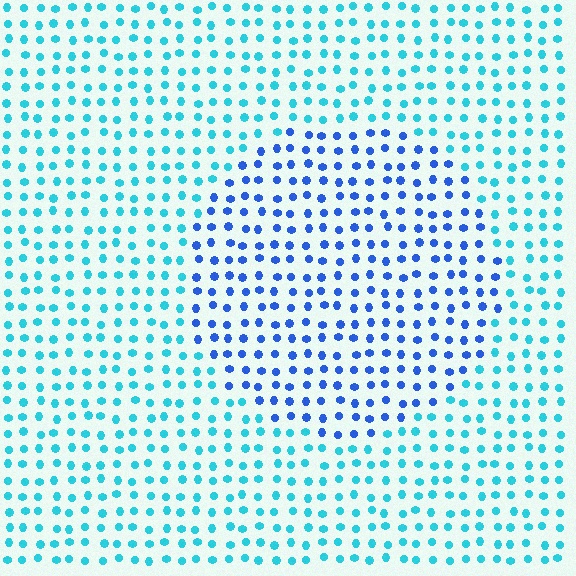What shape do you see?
I see a circle.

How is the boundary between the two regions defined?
The boundary is defined purely by a slight shift in hue (about 38 degrees). Spacing, size, and orientation are identical on both sides.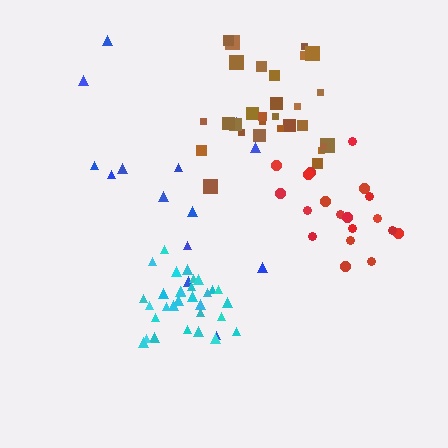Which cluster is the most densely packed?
Cyan.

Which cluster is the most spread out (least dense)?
Blue.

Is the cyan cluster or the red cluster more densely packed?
Cyan.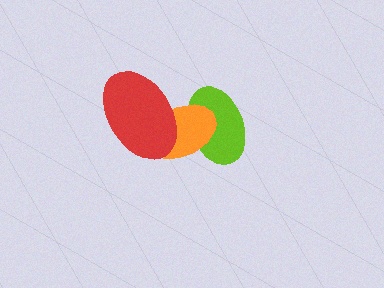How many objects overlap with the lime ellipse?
2 objects overlap with the lime ellipse.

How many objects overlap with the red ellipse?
2 objects overlap with the red ellipse.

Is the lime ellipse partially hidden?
Yes, it is partially covered by another shape.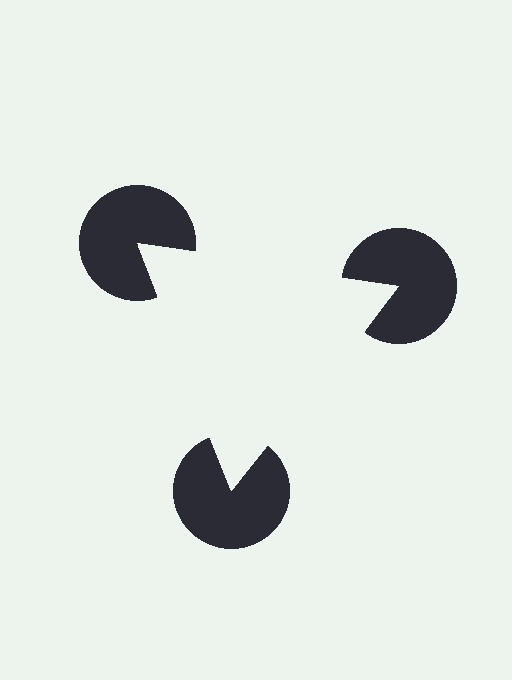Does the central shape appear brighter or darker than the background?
It typically appears slightly brighter than the background, even though no actual brightness change is drawn.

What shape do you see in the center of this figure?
An illusory triangle — its edges are inferred from the aligned wedge cuts in the pac-man discs, not physically drawn.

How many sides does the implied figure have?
3 sides.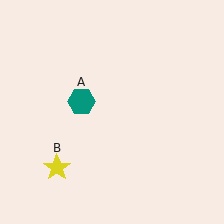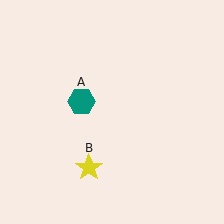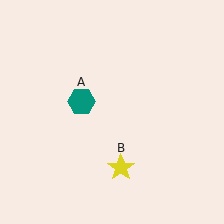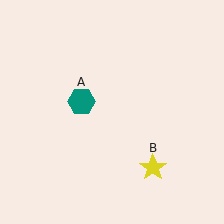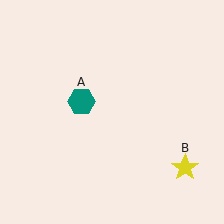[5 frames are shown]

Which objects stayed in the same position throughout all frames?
Teal hexagon (object A) remained stationary.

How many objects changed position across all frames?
1 object changed position: yellow star (object B).